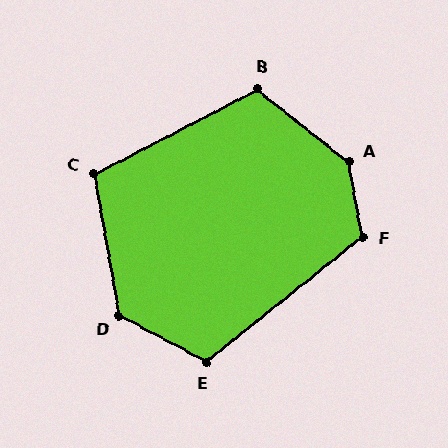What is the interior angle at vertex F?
Approximately 118 degrees (obtuse).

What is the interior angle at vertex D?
Approximately 128 degrees (obtuse).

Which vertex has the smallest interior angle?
C, at approximately 108 degrees.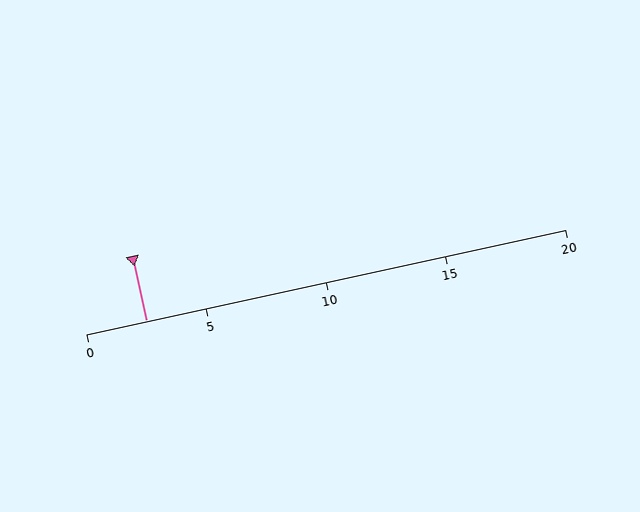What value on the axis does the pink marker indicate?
The marker indicates approximately 2.5.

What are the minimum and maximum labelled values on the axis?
The axis runs from 0 to 20.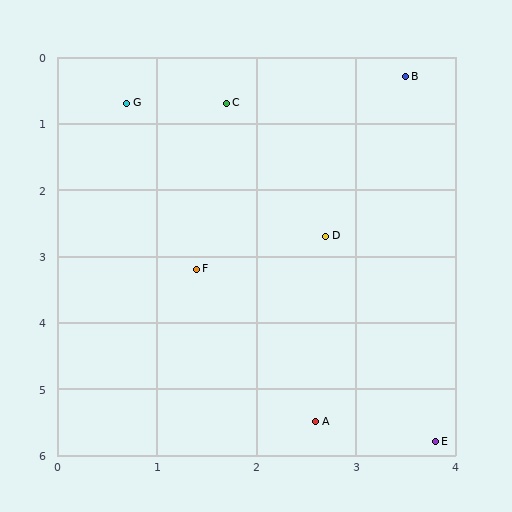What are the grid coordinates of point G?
Point G is at approximately (0.7, 0.7).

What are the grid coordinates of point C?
Point C is at approximately (1.7, 0.7).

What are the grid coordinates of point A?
Point A is at approximately (2.6, 5.5).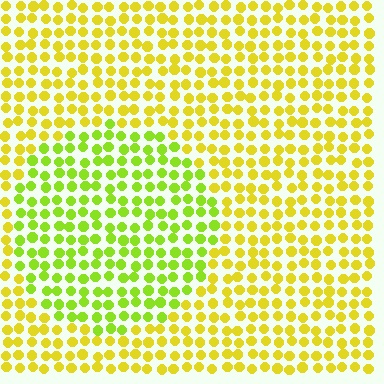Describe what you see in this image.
The image is filled with small yellow elements in a uniform arrangement. A circle-shaped region is visible where the elements are tinted to a slightly different hue, forming a subtle color boundary.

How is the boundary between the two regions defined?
The boundary is defined purely by a slight shift in hue (about 31 degrees). Spacing, size, and orientation are identical on both sides.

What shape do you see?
I see a circle.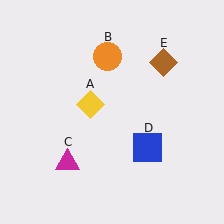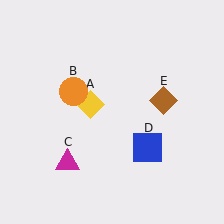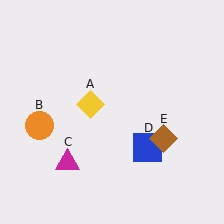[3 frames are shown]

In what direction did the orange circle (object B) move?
The orange circle (object B) moved down and to the left.